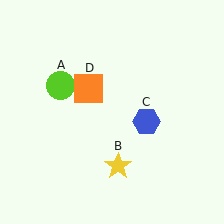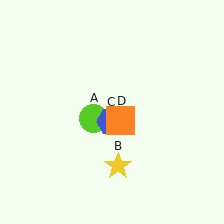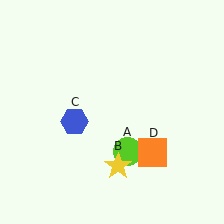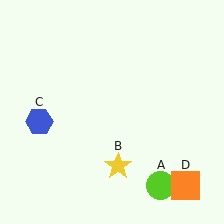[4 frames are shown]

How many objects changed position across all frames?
3 objects changed position: lime circle (object A), blue hexagon (object C), orange square (object D).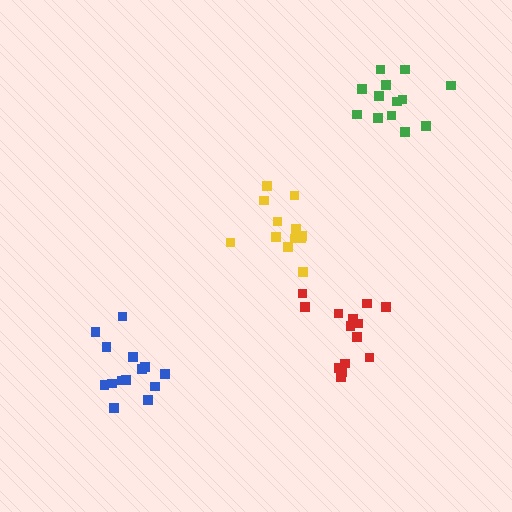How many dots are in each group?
Group 1: 14 dots, Group 2: 14 dots, Group 3: 12 dots, Group 4: 13 dots (53 total).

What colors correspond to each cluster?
The clusters are colored: blue, red, yellow, green.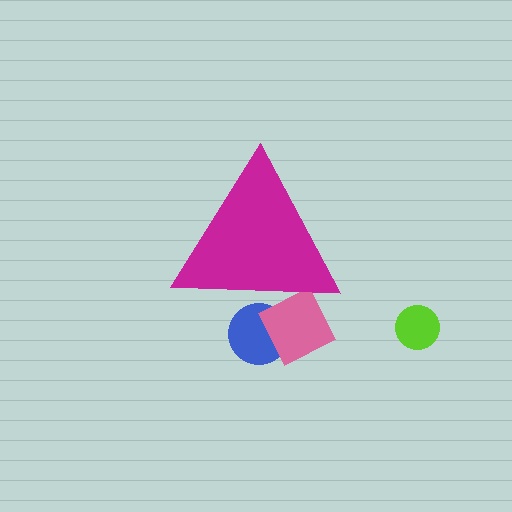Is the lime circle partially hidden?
No, the lime circle is fully visible.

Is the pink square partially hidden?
Yes, the pink square is partially hidden behind the magenta triangle.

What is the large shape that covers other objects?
A magenta triangle.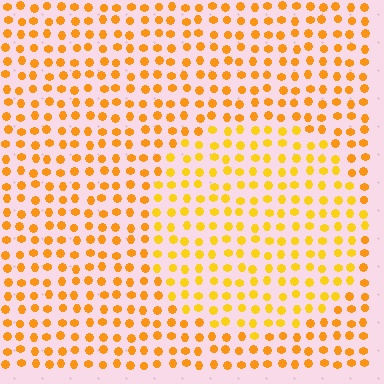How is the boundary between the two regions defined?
The boundary is defined purely by a slight shift in hue (about 16 degrees). Spacing, size, and orientation are identical on both sides.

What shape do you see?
I see a circle.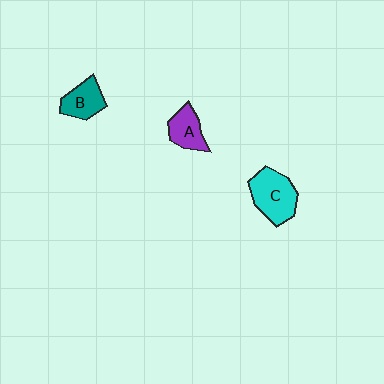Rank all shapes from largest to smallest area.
From largest to smallest: C (cyan), B (teal), A (purple).